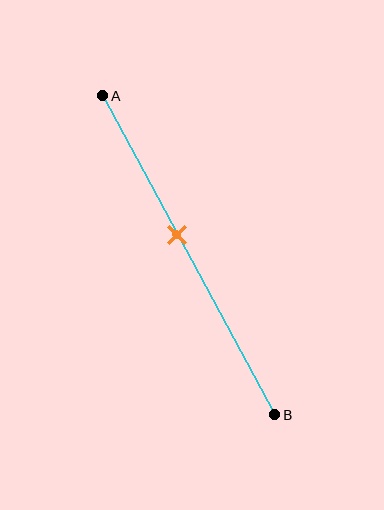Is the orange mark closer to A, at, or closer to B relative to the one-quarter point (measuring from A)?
The orange mark is closer to point B than the one-quarter point of segment AB.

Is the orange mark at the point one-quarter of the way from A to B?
No, the mark is at about 45% from A, not at the 25% one-quarter point.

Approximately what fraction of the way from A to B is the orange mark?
The orange mark is approximately 45% of the way from A to B.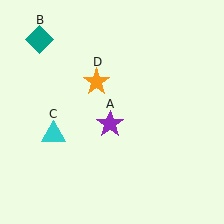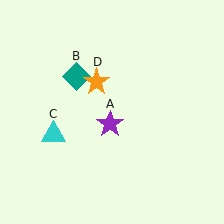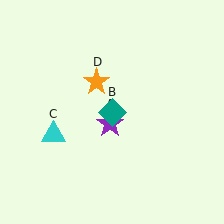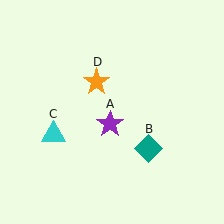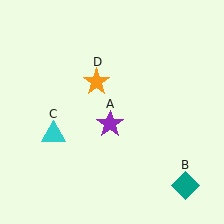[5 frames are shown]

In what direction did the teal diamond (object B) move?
The teal diamond (object B) moved down and to the right.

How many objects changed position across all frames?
1 object changed position: teal diamond (object B).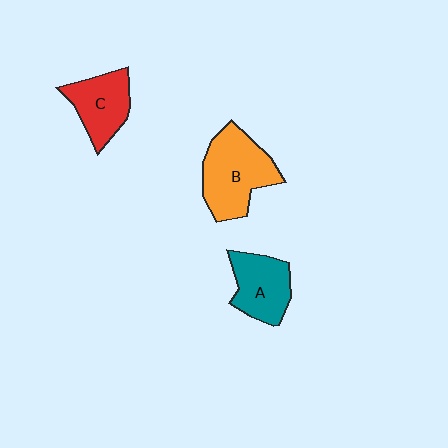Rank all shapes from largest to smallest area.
From largest to smallest: B (orange), A (teal), C (red).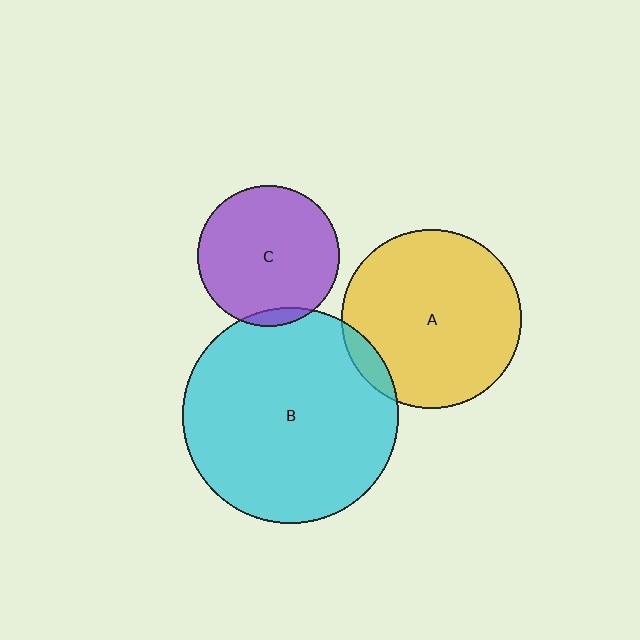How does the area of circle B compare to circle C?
Approximately 2.3 times.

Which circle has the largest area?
Circle B (cyan).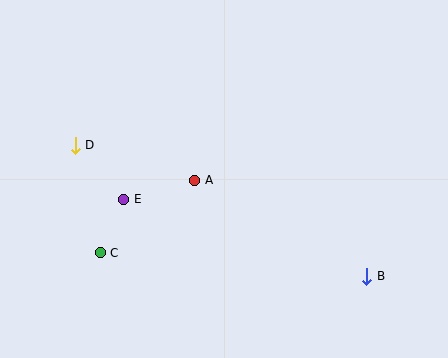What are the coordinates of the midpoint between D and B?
The midpoint between D and B is at (221, 211).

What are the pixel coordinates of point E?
Point E is at (124, 199).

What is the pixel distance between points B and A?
The distance between B and A is 197 pixels.